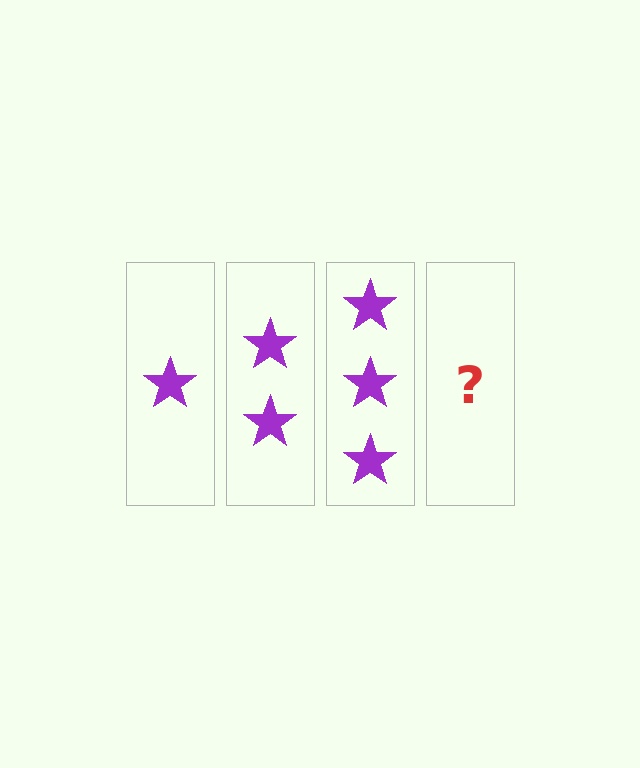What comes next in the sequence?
The next element should be 4 stars.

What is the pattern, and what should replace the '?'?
The pattern is that each step adds one more star. The '?' should be 4 stars.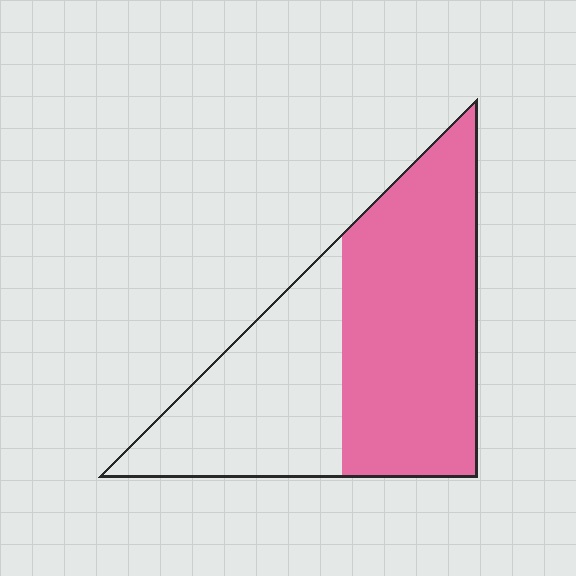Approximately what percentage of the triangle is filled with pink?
Approximately 60%.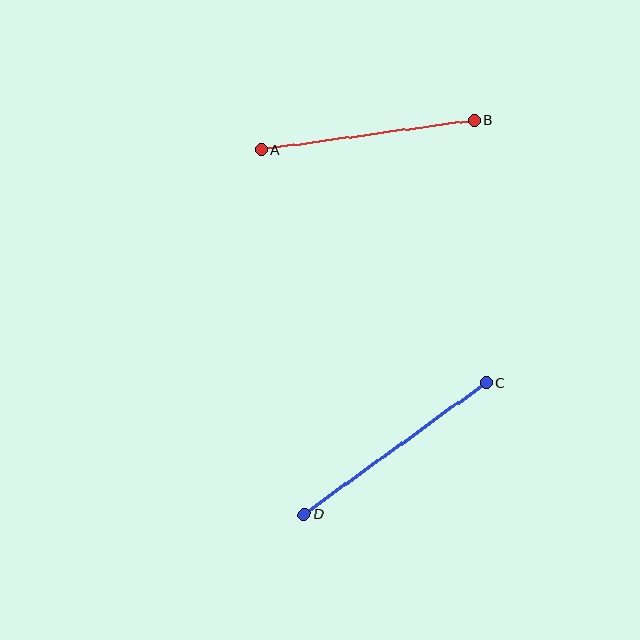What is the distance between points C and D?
The distance is approximately 225 pixels.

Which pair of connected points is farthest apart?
Points C and D are farthest apart.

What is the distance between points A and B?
The distance is approximately 215 pixels.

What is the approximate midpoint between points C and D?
The midpoint is at approximately (395, 448) pixels.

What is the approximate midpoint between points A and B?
The midpoint is at approximately (368, 135) pixels.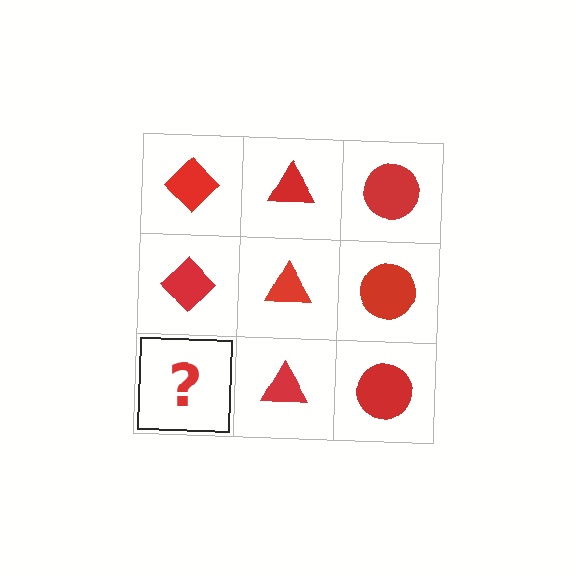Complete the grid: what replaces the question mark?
The question mark should be replaced with a red diamond.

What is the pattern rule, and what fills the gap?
The rule is that each column has a consistent shape. The gap should be filled with a red diamond.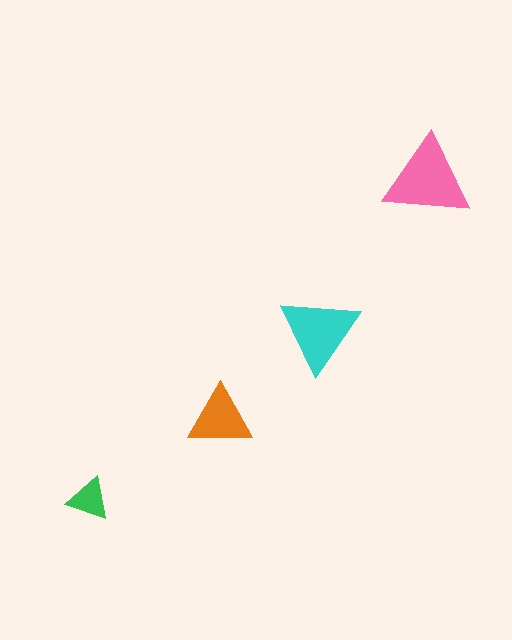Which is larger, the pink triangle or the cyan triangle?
The pink one.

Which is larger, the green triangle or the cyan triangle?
The cyan one.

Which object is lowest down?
The green triangle is bottommost.